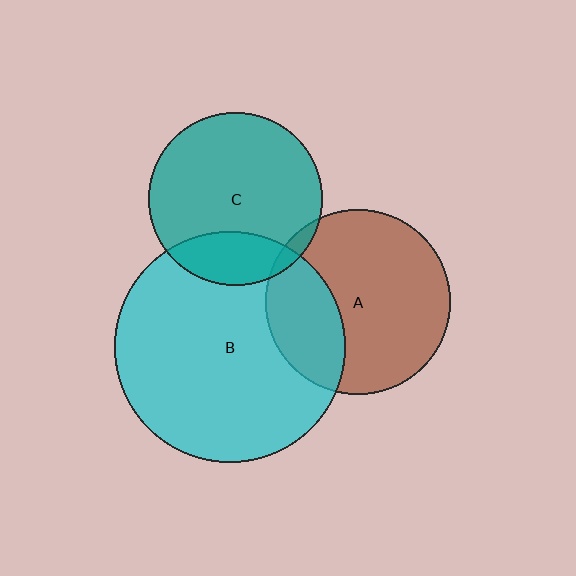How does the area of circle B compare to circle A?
Approximately 1.5 times.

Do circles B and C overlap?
Yes.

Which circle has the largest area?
Circle B (cyan).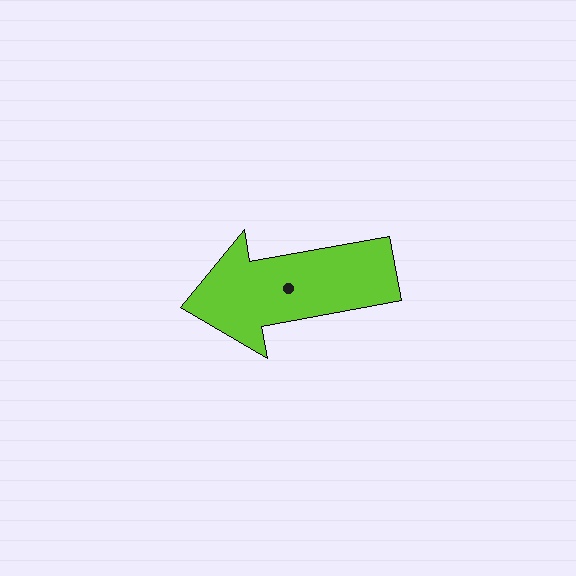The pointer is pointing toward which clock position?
Roughly 9 o'clock.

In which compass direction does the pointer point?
West.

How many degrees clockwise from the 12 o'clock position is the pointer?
Approximately 260 degrees.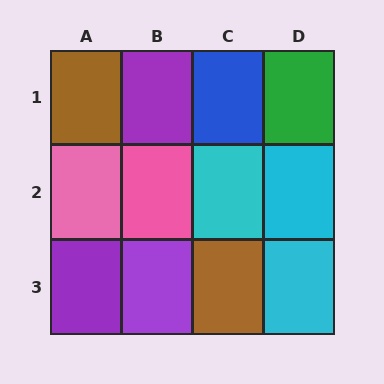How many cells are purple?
3 cells are purple.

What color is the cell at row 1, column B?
Purple.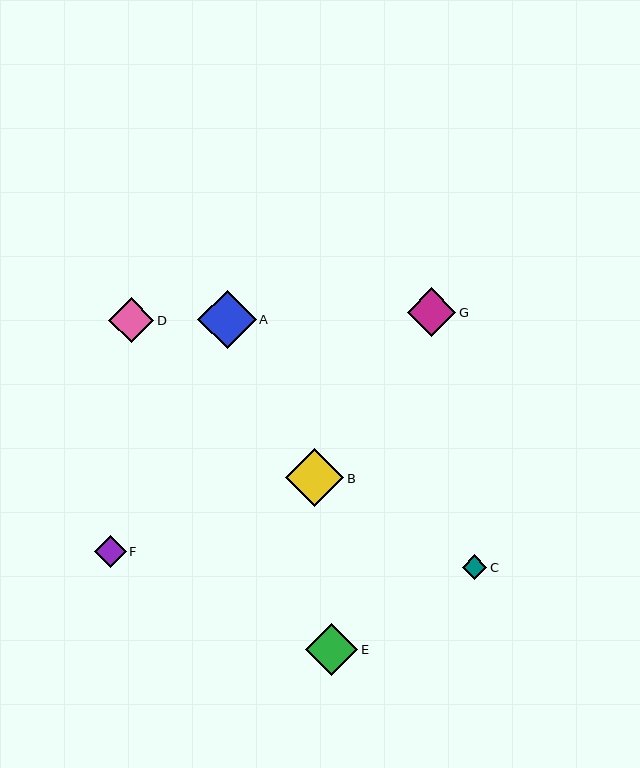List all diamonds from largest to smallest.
From largest to smallest: A, B, E, G, D, F, C.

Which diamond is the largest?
Diamond A is the largest with a size of approximately 58 pixels.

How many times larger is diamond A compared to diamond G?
Diamond A is approximately 1.2 times the size of diamond G.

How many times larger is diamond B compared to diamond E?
Diamond B is approximately 1.1 times the size of diamond E.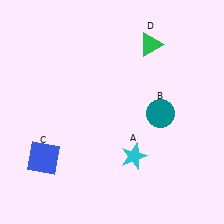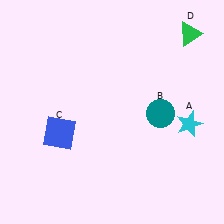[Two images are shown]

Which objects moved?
The objects that moved are: the cyan star (A), the blue square (C), the green triangle (D).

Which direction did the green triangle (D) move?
The green triangle (D) moved right.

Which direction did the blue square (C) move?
The blue square (C) moved up.